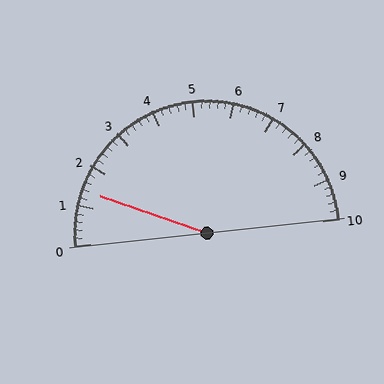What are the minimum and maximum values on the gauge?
The gauge ranges from 0 to 10.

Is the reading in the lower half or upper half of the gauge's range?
The reading is in the lower half of the range (0 to 10).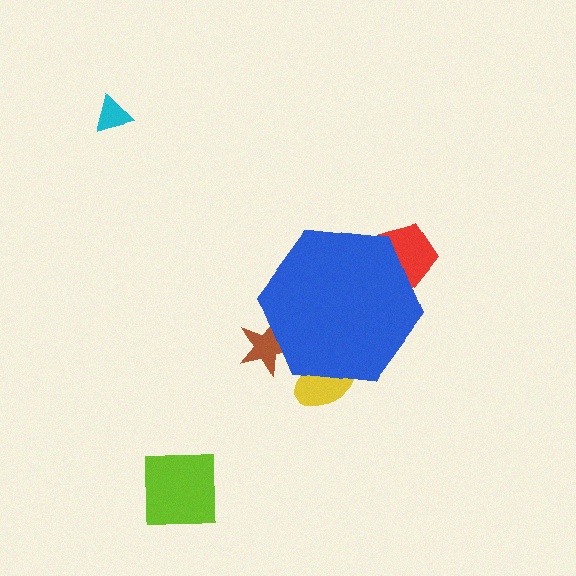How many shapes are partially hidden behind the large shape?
3 shapes are partially hidden.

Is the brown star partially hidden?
Yes, the brown star is partially hidden behind the blue hexagon.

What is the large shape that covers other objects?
A blue hexagon.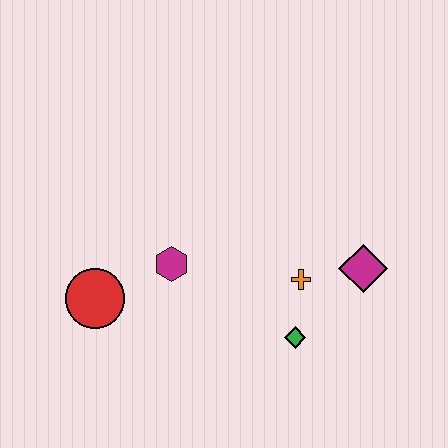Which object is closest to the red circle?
The magenta hexagon is closest to the red circle.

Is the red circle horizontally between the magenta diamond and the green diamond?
No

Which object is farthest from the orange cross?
The red circle is farthest from the orange cross.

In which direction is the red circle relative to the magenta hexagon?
The red circle is to the left of the magenta hexagon.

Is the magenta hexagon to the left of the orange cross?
Yes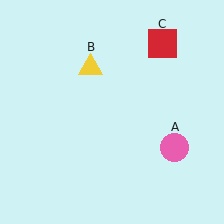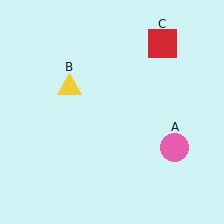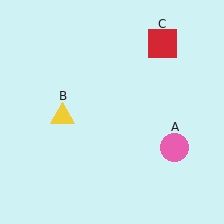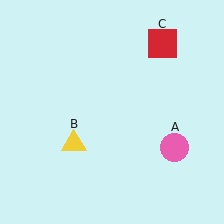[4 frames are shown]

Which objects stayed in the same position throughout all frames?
Pink circle (object A) and red square (object C) remained stationary.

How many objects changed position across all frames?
1 object changed position: yellow triangle (object B).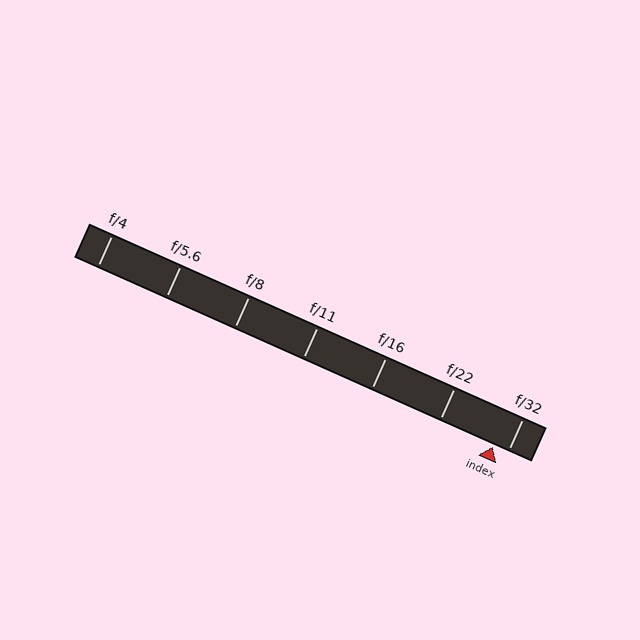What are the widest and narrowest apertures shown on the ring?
The widest aperture shown is f/4 and the narrowest is f/32.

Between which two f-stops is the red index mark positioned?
The index mark is between f/22 and f/32.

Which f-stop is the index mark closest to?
The index mark is closest to f/32.